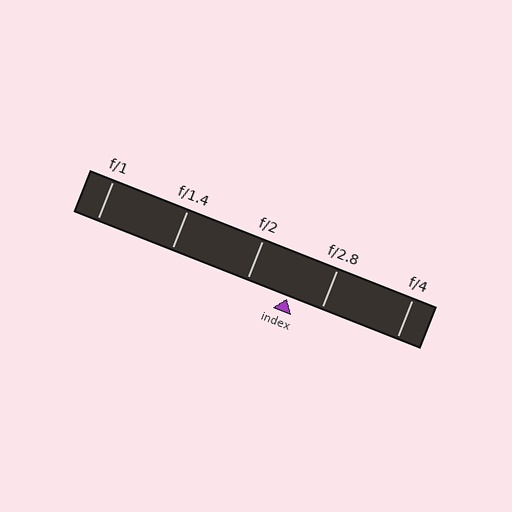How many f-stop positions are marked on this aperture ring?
There are 5 f-stop positions marked.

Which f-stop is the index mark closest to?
The index mark is closest to f/2.8.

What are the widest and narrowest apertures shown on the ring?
The widest aperture shown is f/1 and the narrowest is f/4.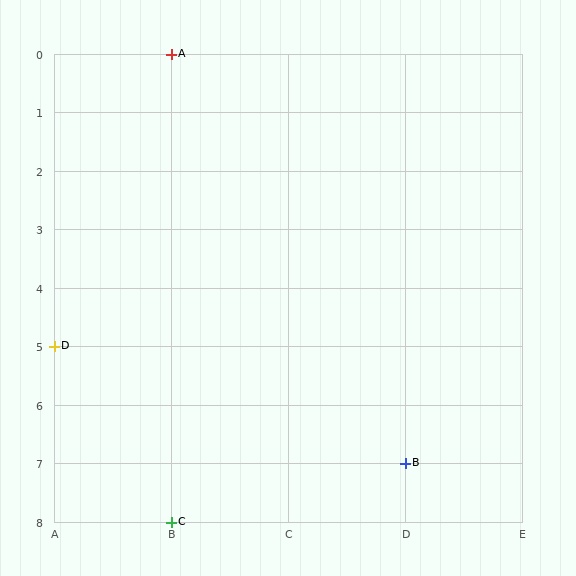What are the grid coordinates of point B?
Point B is at grid coordinates (D, 7).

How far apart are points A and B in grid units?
Points A and B are 2 columns and 7 rows apart (about 7.3 grid units diagonally).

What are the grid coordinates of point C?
Point C is at grid coordinates (B, 8).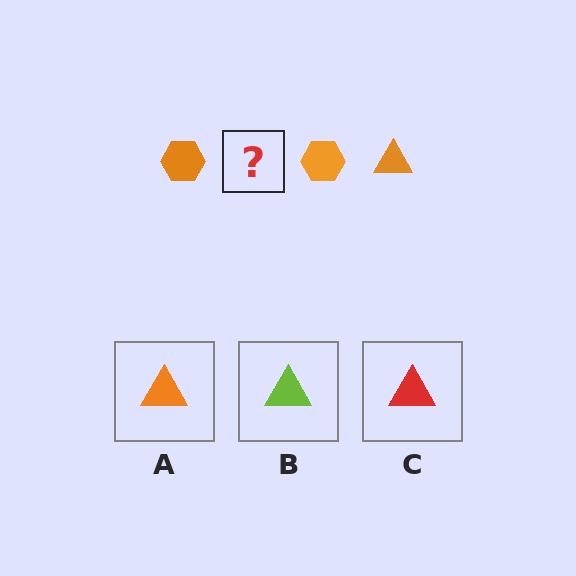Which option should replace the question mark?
Option A.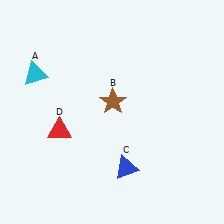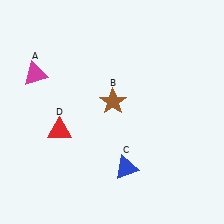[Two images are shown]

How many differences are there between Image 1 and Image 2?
There is 1 difference between the two images.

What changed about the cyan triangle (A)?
In Image 1, A is cyan. In Image 2, it changed to magenta.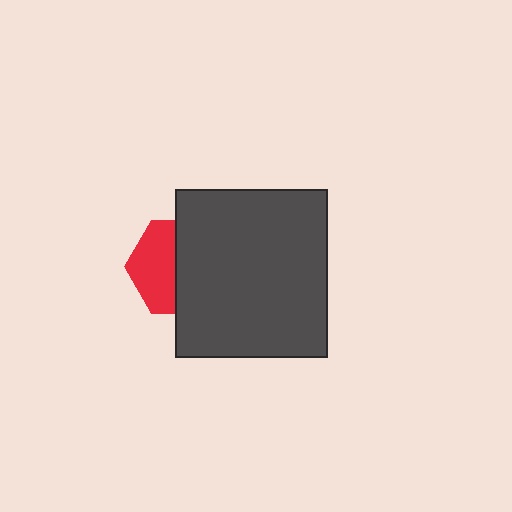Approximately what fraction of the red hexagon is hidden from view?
Roughly 54% of the red hexagon is hidden behind the dark gray rectangle.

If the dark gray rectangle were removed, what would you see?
You would see the complete red hexagon.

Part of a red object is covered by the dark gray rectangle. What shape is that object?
It is a hexagon.